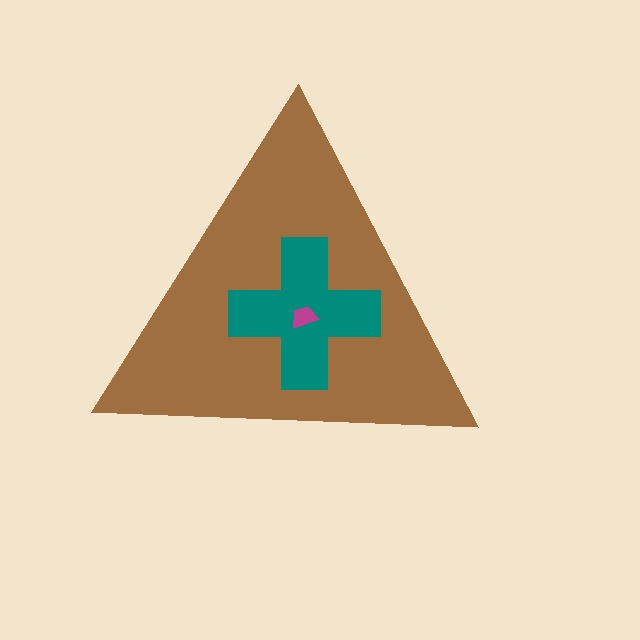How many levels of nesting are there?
3.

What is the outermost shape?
The brown triangle.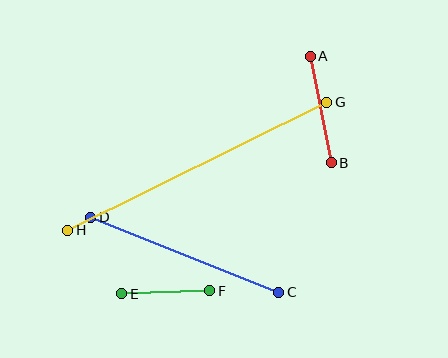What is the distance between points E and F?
The distance is approximately 88 pixels.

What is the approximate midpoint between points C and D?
The midpoint is at approximately (185, 255) pixels.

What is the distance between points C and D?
The distance is approximately 203 pixels.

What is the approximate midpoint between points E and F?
The midpoint is at approximately (166, 292) pixels.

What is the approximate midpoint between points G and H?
The midpoint is at approximately (197, 166) pixels.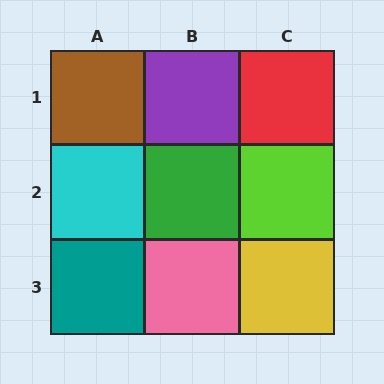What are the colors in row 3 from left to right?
Teal, pink, yellow.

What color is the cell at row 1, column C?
Red.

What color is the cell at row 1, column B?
Purple.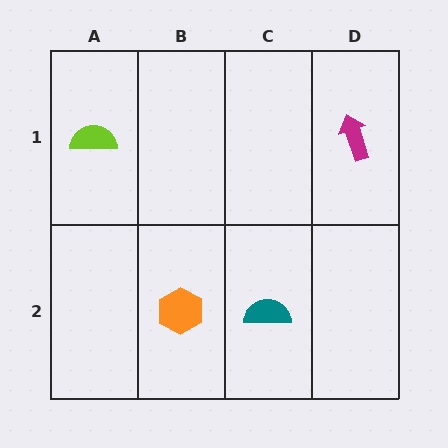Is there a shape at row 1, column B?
No, that cell is empty.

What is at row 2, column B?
An orange hexagon.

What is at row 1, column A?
A lime semicircle.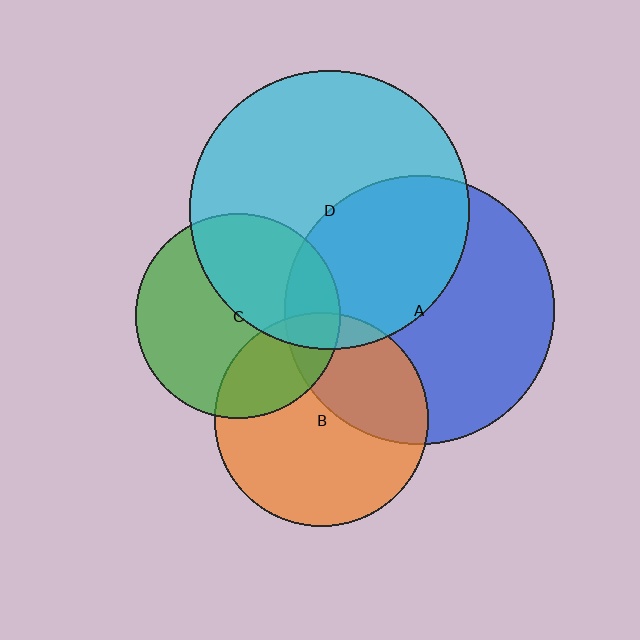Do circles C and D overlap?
Yes.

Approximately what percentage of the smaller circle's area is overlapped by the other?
Approximately 40%.